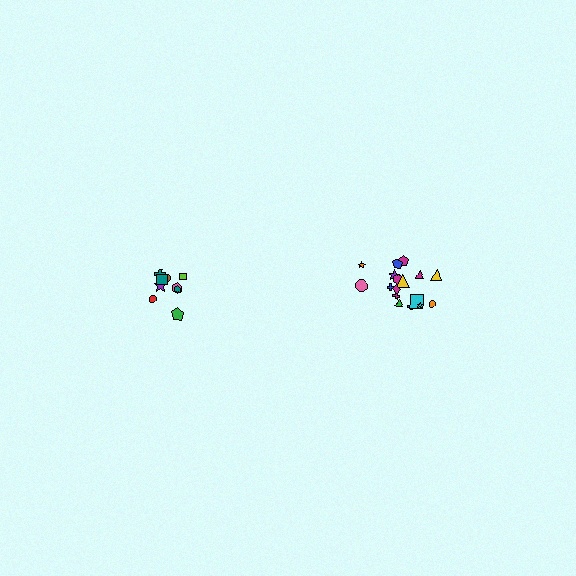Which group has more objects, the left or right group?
The right group.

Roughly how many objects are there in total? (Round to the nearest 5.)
Roughly 30 objects in total.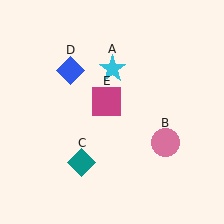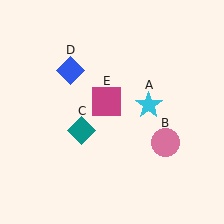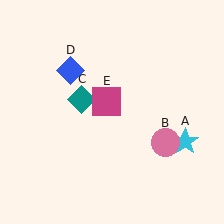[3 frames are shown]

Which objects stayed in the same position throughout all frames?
Pink circle (object B) and blue diamond (object D) and magenta square (object E) remained stationary.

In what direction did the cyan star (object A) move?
The cyan star (object A) moved down and to the right.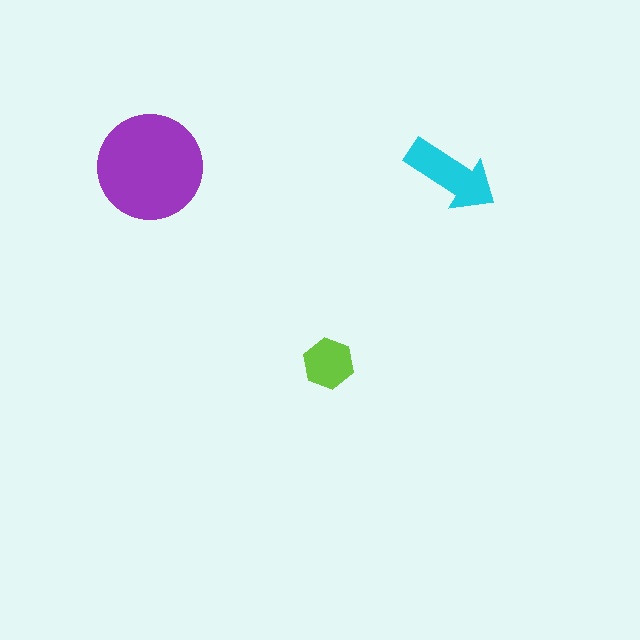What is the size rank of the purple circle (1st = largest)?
1st.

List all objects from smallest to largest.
The lime hexagon, the cyan arrow, the purple circle.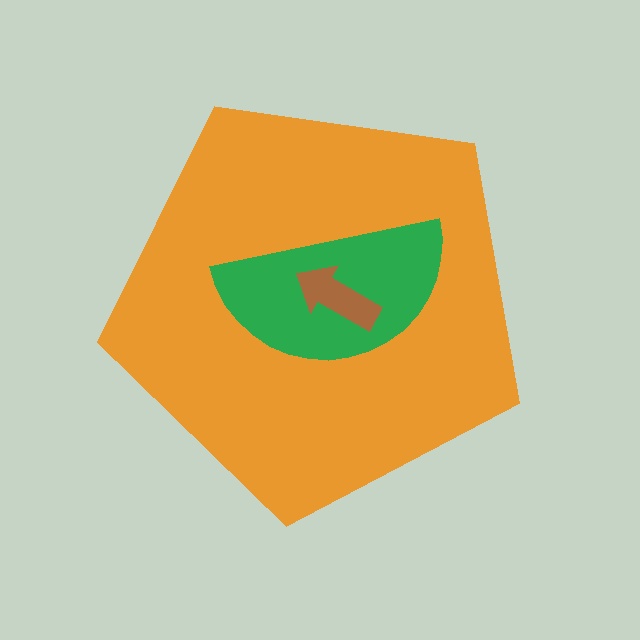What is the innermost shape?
The brown arrow.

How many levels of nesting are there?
3.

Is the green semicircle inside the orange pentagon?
Yes.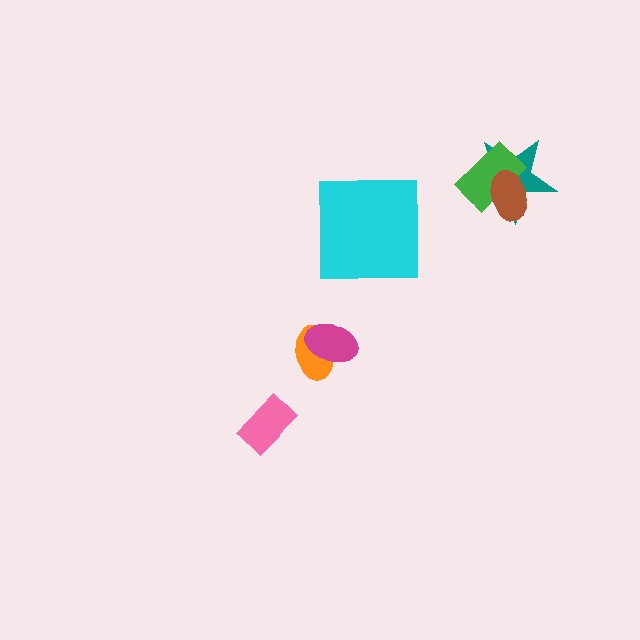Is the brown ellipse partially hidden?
No, no other shape covers it.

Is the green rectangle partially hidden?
Yes, it is partially covered by another shape.